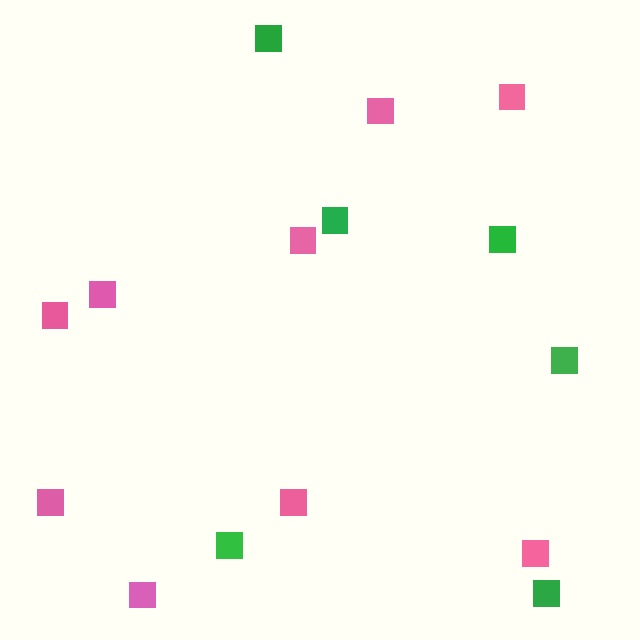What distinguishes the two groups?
There are 2 groups: one group of pink squares (9) and one group of green squares (6).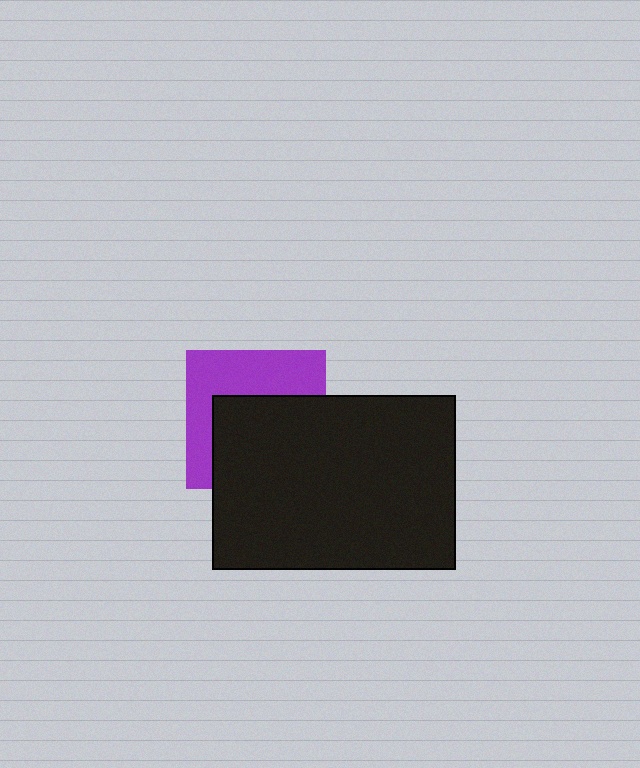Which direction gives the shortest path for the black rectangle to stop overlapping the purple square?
Moving down gives the shortest separation.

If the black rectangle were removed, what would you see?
You would see the complete purple square.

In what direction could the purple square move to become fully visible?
The purple square could move up. That would shift it out from behind the black rectangle entirely.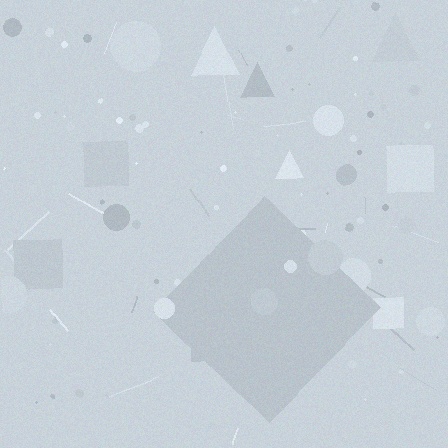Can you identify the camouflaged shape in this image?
The camouflaged shape is a diamond.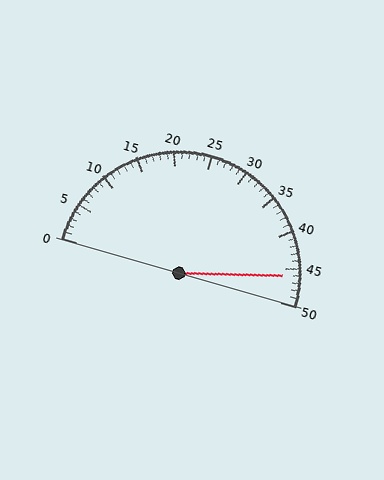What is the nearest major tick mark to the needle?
The nearest major tick mark is 45.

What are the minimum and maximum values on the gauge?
The gauge ranges from 0 to 50.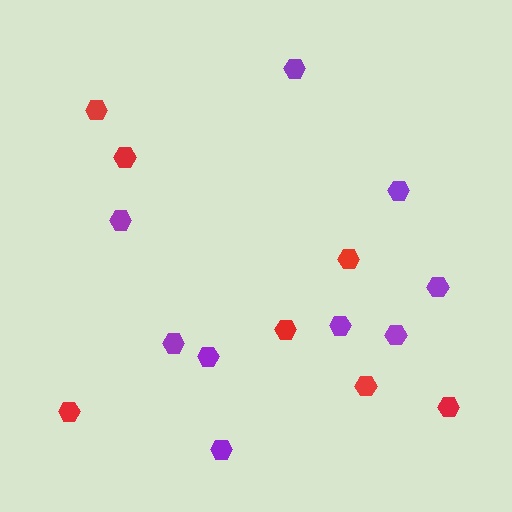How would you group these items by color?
There are 2 groups: one group of red hexagons (7) and one group of purple hexagons (9).